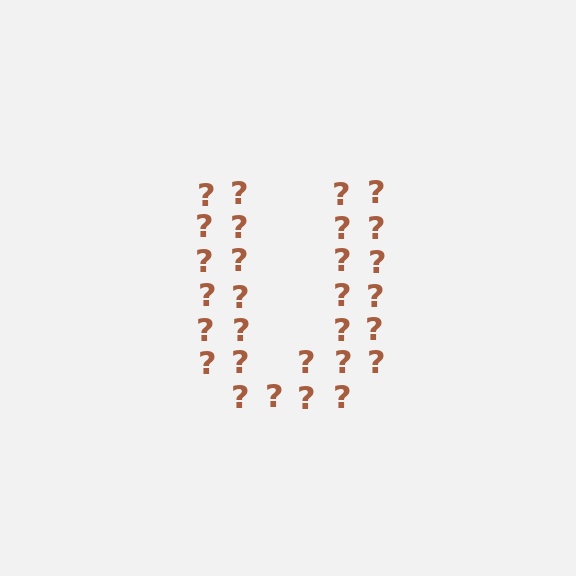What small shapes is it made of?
It is made of small question marks.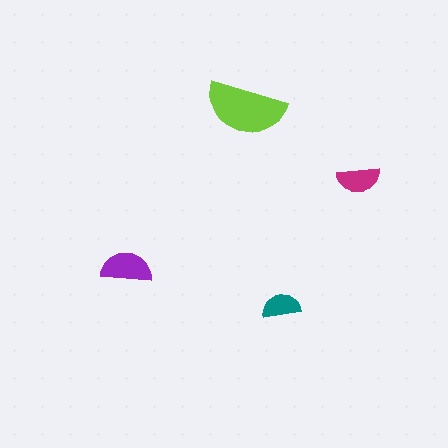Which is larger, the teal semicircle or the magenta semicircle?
The magenta one.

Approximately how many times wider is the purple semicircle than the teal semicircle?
About 1.5 times wider.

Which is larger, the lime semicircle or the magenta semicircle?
The lime one.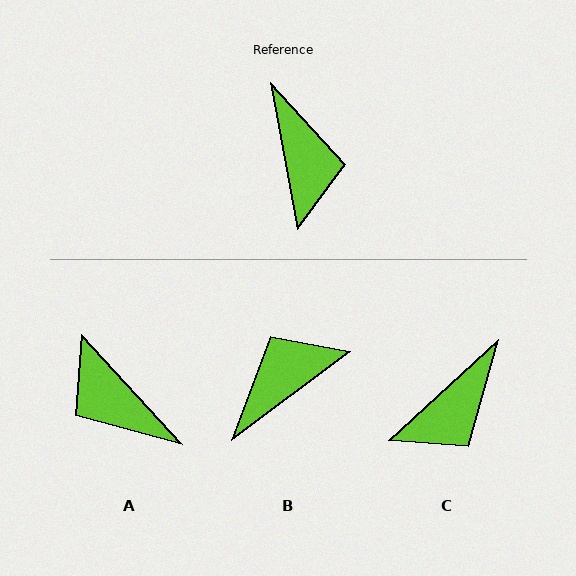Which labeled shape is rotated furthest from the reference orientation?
A, about 148 degrees away.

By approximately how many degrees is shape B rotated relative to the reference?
Approximately 116 degrees counter-clockwise.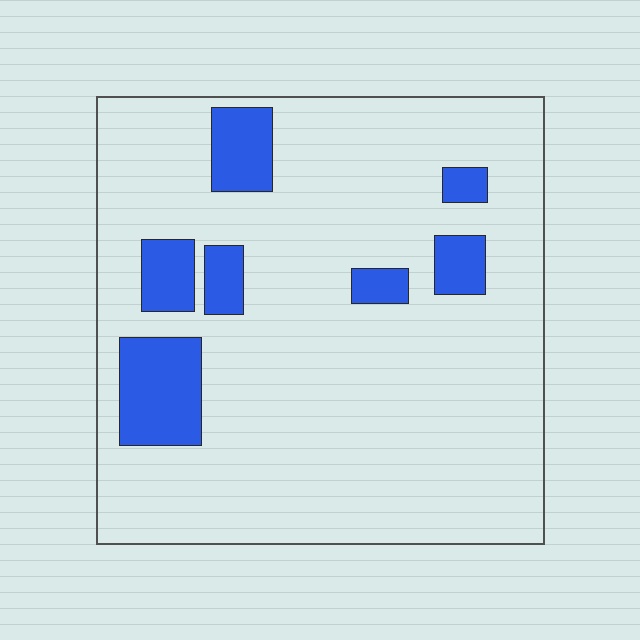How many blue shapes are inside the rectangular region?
7.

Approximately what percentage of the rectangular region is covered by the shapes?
Approximately 15%.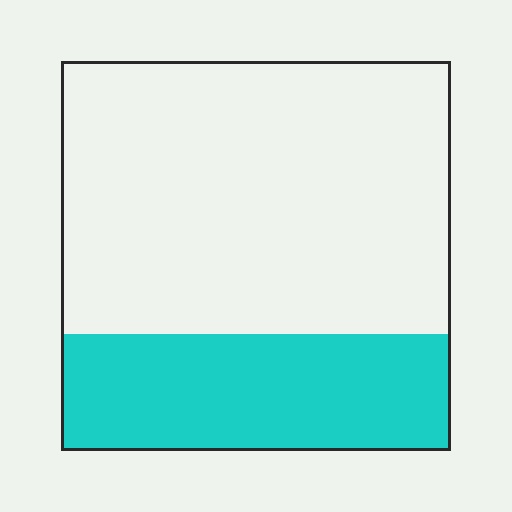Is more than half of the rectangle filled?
No.